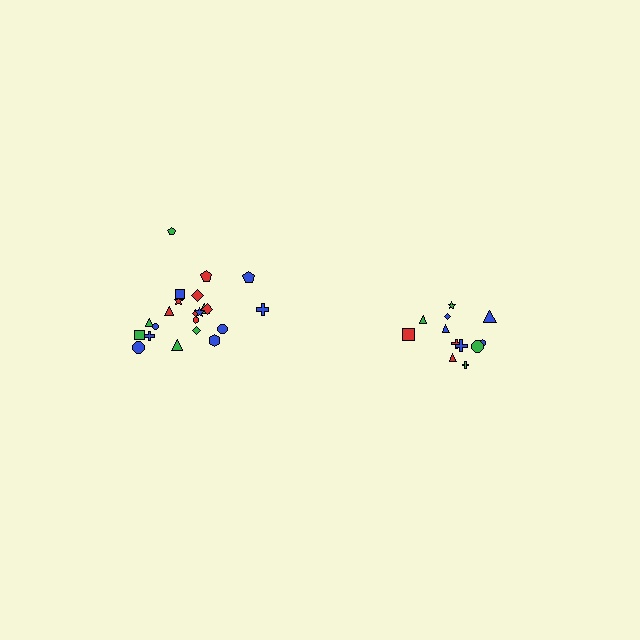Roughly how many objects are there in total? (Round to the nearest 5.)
Roughly 35 objects in total.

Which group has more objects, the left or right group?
The left group.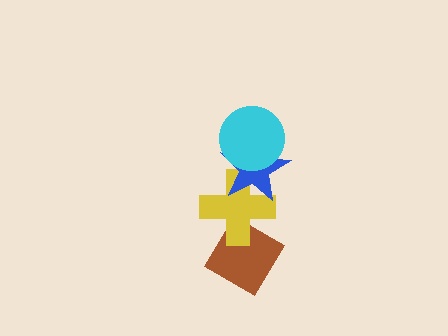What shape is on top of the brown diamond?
The yellow cross is on top of the brown diamond.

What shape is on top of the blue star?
The cyan circle is on top of the blue star.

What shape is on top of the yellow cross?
The blue star is on top of the yellow cross.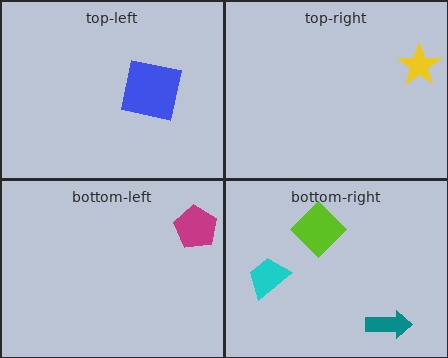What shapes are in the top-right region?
The yellow star.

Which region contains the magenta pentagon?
The bottom-left region.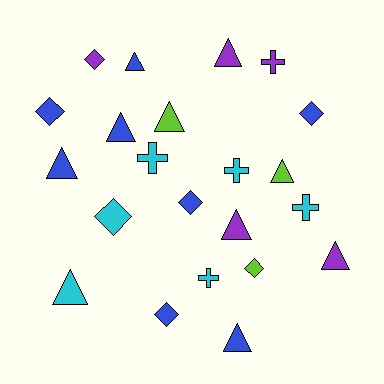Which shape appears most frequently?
Triangle, with 10 objects.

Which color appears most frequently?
Blue, with 8 objects.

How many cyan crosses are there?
There are 4 cyan crosses.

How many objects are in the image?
There are 22 objects.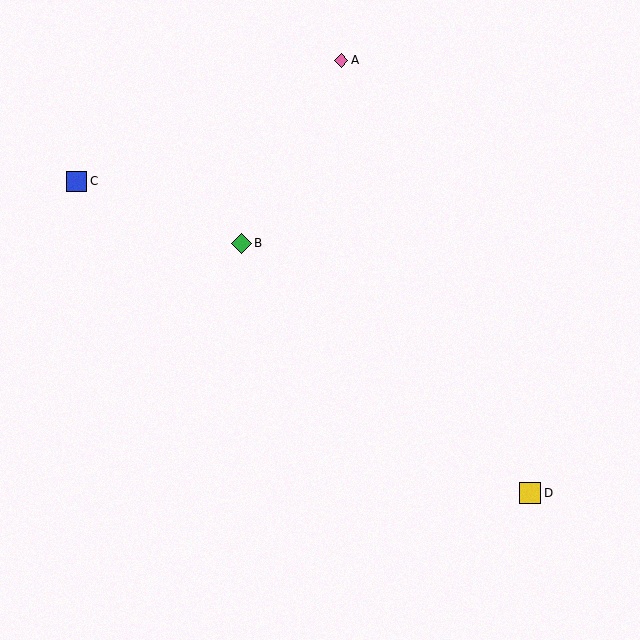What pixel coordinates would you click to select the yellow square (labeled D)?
Click at (530, 493) to select the yellow square D.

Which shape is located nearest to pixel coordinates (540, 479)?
The yellow square (labeled D) at (530, 493) is nearest to that location.